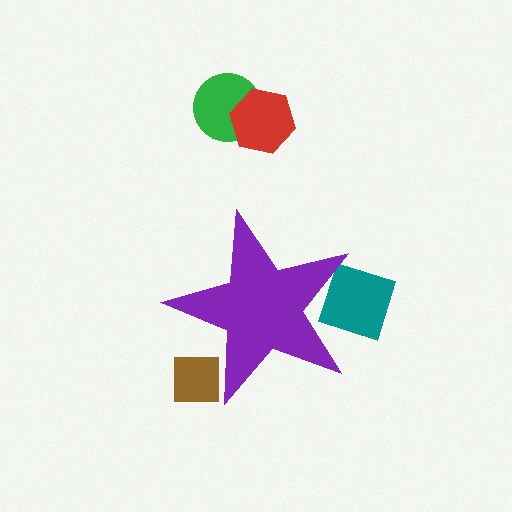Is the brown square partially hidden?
Yes, the brown square is partially hidden behind the purple star.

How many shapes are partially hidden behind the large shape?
2 shapes are partially hidden.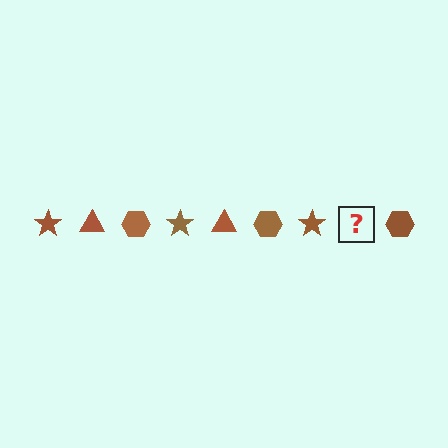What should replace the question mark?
The question mark should be replaced with a brown triangle.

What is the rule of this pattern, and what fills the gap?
The rule is that the pattern cycles through star, triangle, hexagon shapes in brown. The gap should be filled with a brown triangle.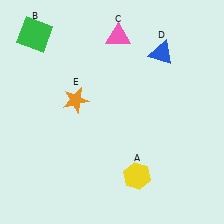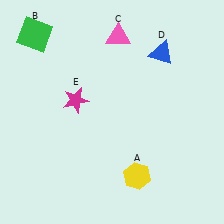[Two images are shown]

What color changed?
The star (E) changed from orange in Image 1 to magenta in Image 2.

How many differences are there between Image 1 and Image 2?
There is 1 difference between the two images.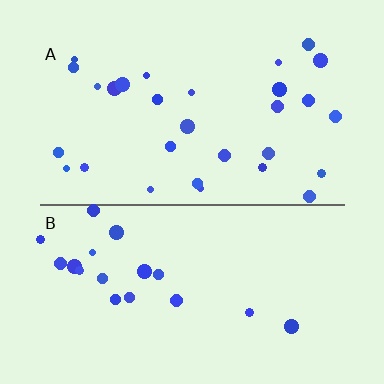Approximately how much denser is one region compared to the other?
Approximately 1.6× — region A over region B.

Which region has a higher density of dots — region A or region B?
A (the top).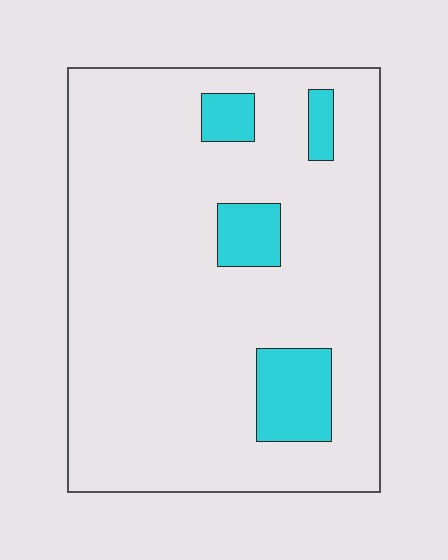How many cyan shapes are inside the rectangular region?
4.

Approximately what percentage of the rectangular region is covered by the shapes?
Approximately 10%.